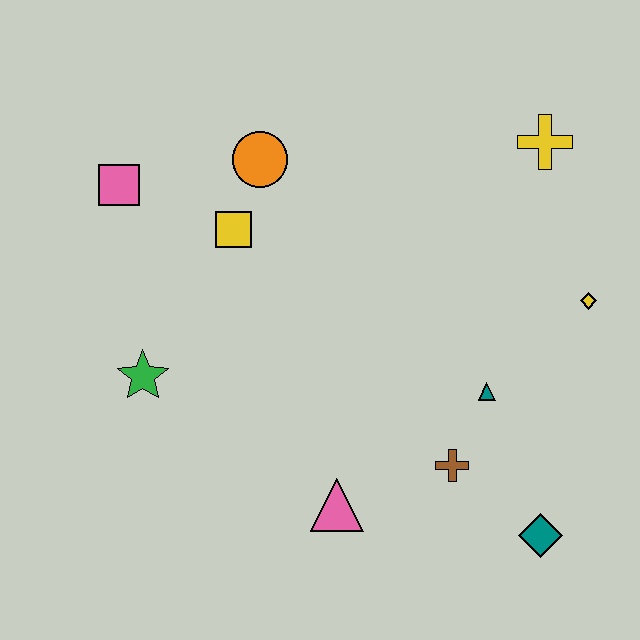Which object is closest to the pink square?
The yellow square is closest to the pink square.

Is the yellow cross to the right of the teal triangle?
Yes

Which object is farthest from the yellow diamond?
The pink square is farthest from the yellow diamond.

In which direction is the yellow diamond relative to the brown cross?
The yellow diamond is above the brown cross.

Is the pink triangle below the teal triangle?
Yes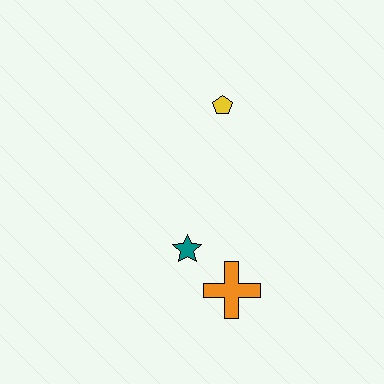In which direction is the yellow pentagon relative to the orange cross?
The yellow pentagon is above the orange cross.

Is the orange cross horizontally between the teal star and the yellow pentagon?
No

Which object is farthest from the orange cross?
The yellow pentagon is farthest from the orange cross.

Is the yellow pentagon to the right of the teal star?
Yes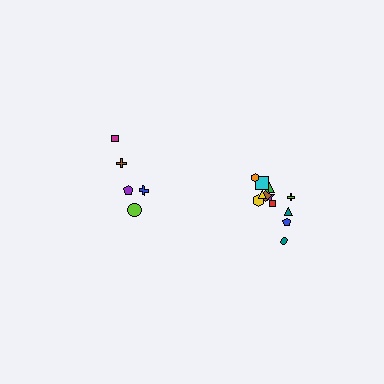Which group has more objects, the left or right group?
The right group.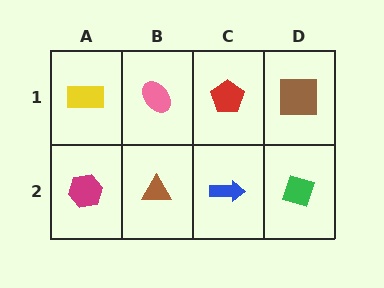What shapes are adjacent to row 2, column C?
A red pentagon (row 1, column C), a brown triangle (row 2, column B), a green diamond (row 2, column D).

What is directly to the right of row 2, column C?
A green diamond.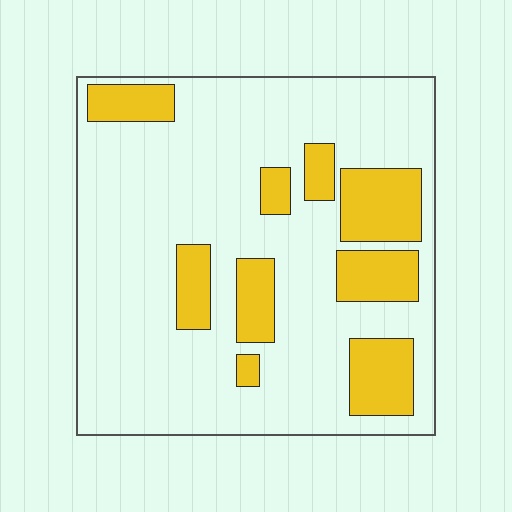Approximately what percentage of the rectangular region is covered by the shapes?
Approximately 25%.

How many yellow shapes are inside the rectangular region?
9.